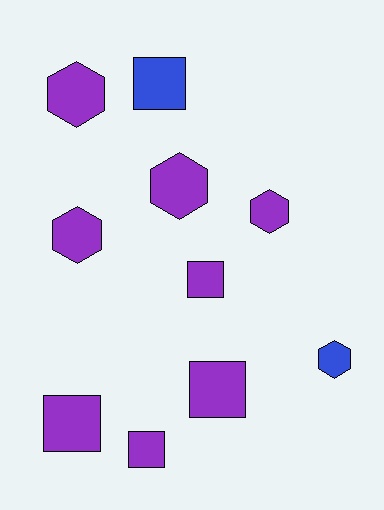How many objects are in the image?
There are 10 objects.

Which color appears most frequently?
Purple, with 8 objects.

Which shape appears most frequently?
Square, with 5 objects.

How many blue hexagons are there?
There is 1 blue hexagon.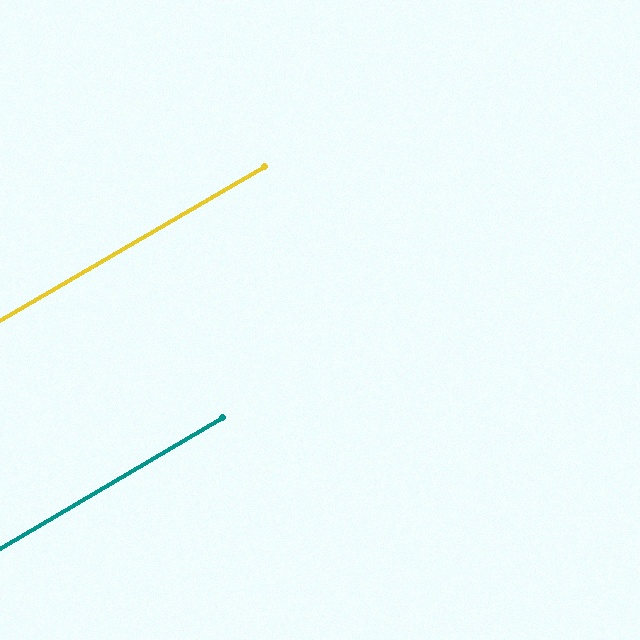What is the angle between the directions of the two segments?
Approximately 0 degrees.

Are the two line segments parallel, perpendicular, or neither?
Parallel — their directions differ by only 0.2°.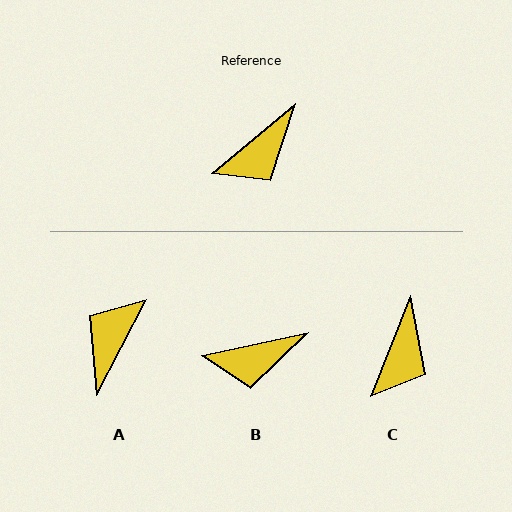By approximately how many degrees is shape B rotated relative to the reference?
Approximately 27 degrees clockwise.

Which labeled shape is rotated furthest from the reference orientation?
A, about 157 degrees away.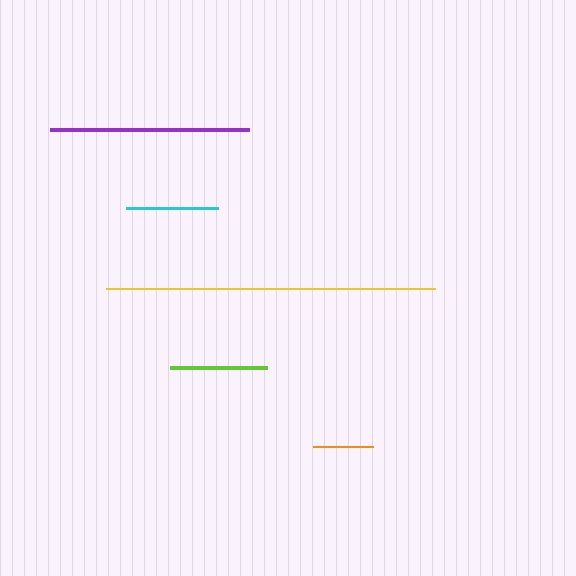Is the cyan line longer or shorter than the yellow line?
The yellow line is longer than the cyan line.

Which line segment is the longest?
The yellow line is the longest at approximately 329 pixels.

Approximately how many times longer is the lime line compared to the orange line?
The lime line is approximately 1.6 times the length of the orange line.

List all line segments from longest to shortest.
From longest to shortest: yellow, purple, lime, cyan, orange.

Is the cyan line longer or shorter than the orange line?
The cyan line is longer than the orange line.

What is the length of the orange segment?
The orange segment is approximately 61 pixels long.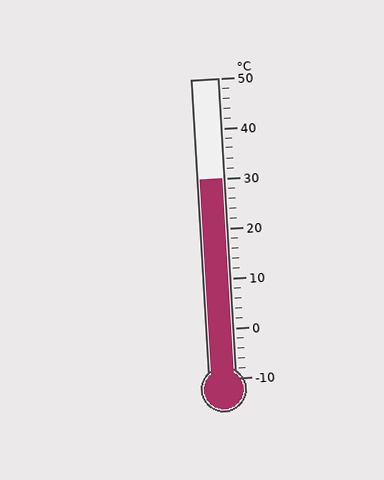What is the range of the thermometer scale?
The thermometer scale ranges from -10°C to 50°C.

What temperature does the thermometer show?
The thermometer shows approximately 30°C.